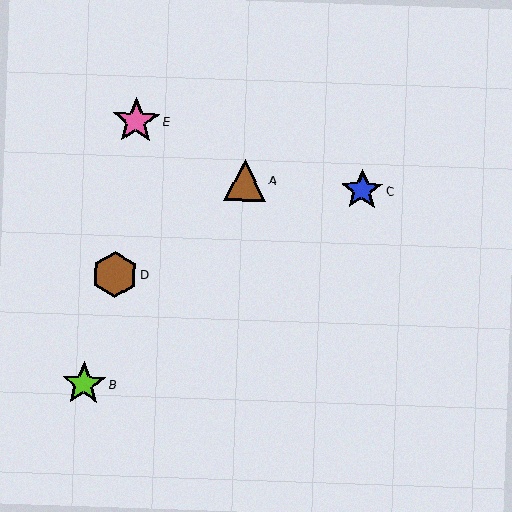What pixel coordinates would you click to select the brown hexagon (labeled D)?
Click at (115, 274) to select the brown hexagon D.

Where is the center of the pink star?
The center of the pink star is at (136, 121).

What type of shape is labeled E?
Shape E is a pink star.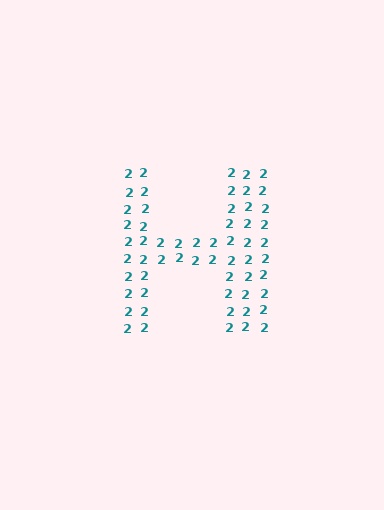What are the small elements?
The small elements are digit 2's.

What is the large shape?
The large shape is the letter H.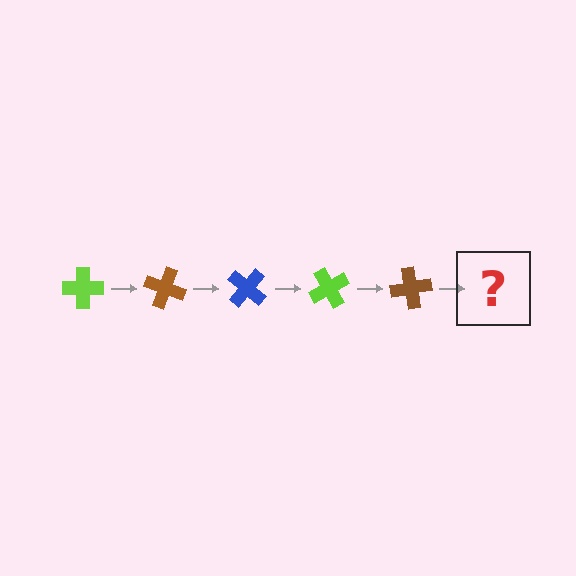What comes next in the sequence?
The next element should be a blue cross, rotated 100 degrees from the start.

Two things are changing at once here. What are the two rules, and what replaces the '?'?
The two rules are that it rotates 20 degrees each step and the color cycles through lime, brown, and blue. The '?' should be a blue cross, rotated 100 degrees from the start.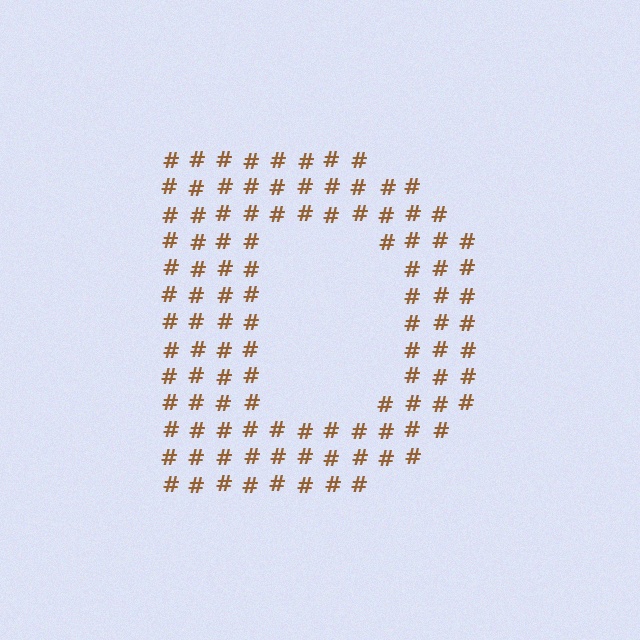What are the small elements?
The small elements are hash symbols.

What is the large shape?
The large shape is the letter D.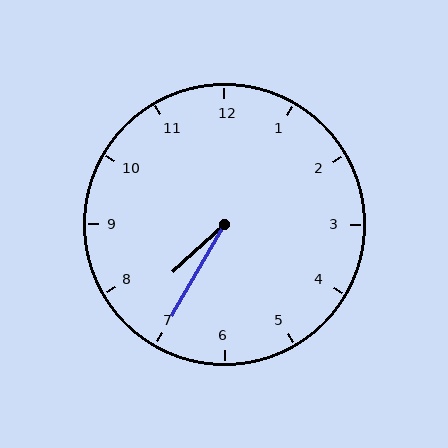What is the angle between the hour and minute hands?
Approximately 18 degrees.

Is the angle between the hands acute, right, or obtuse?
It is acute.